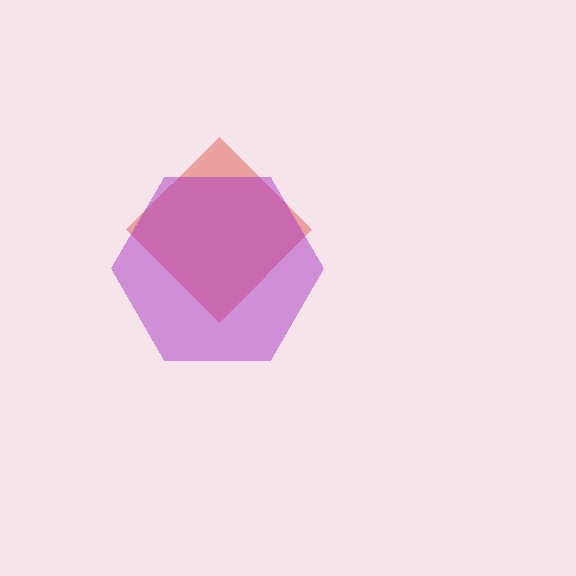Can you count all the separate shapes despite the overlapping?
Yes, there are 2 separate shapes.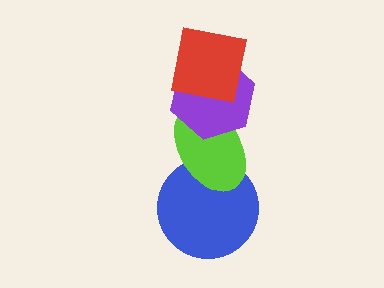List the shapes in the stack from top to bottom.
From top to bottom: the red square, the purple hexagon, the lime ellipse, the blue circle.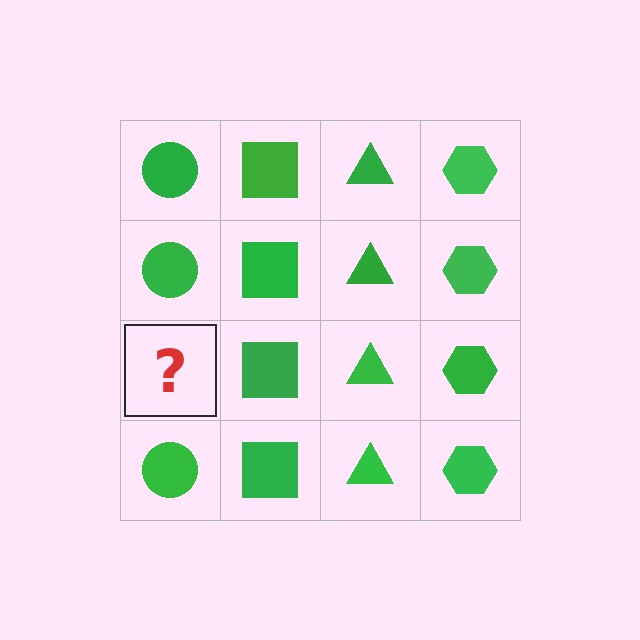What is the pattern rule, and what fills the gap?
The rule is that each column has a consistent shape. The gap should be filled with a green circle.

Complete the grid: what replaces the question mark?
The question mark should be replaced with a green circle.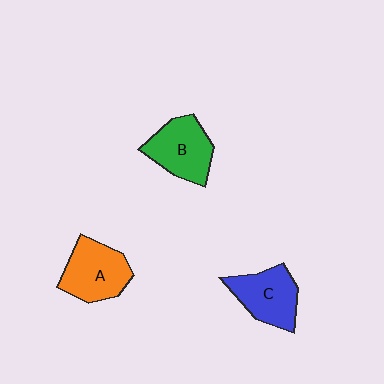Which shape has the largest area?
Shape A (orange).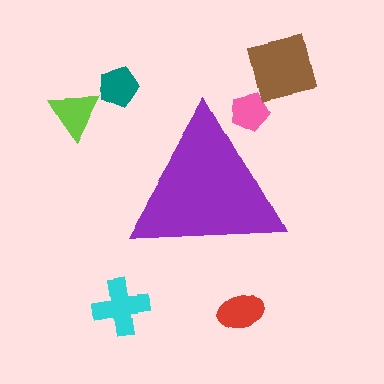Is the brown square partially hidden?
No, the brown square is fully visible.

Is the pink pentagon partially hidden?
Yes, the pink pentagon is partially hidden behind the purple triangle.